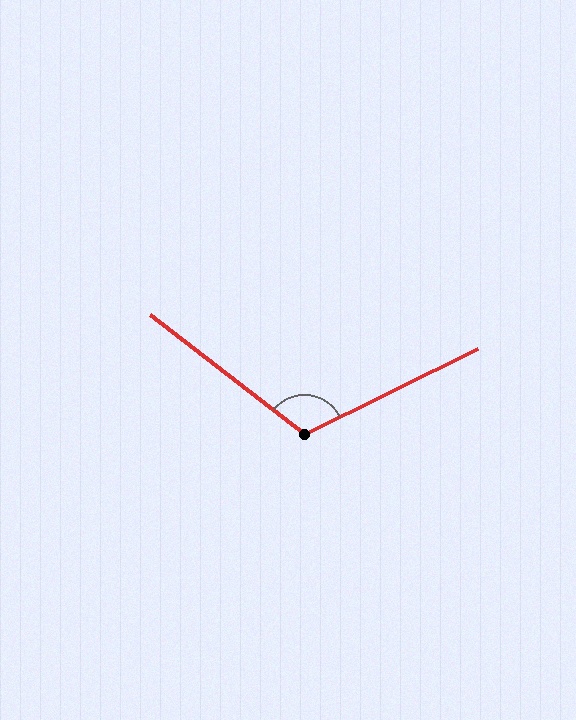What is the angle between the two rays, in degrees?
Approximately 116 degrees.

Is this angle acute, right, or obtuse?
It is obtuse.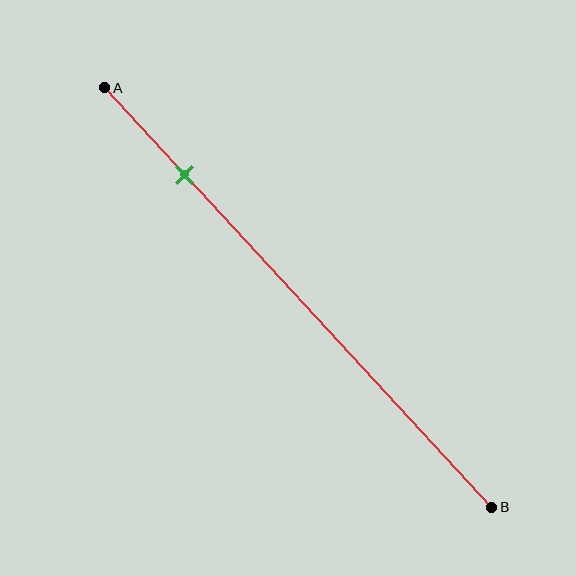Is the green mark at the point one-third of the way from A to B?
No, the mark is at about 20% from A, not at the 33% one-third point.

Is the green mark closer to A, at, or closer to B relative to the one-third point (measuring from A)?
The green mark is closer to point A than the one-third point of segment AB.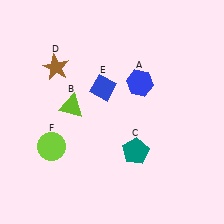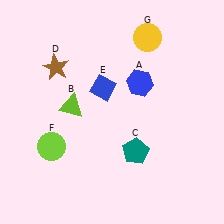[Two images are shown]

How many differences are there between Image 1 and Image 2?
There is 1 difference between the two images.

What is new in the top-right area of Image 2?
A yellow circle (G) was added in the top-right area of Image 2.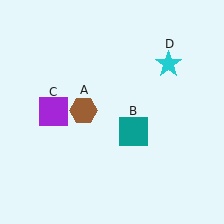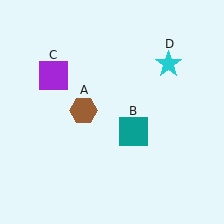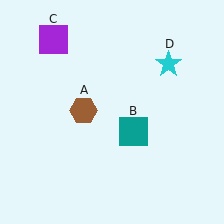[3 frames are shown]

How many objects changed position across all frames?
1 object changed position: purple square (object C).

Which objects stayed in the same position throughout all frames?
Brown hexagon (object A) and teal square (object B) and cyan star (object D) remained stationary.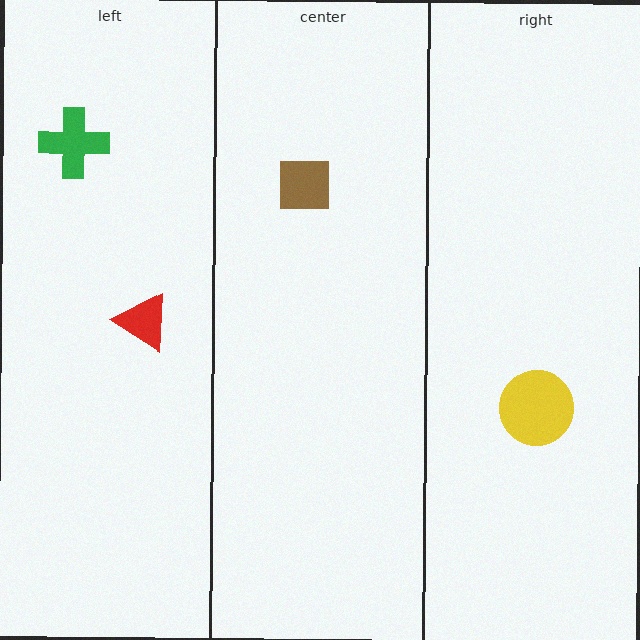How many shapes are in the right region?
1.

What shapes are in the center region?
The brown square.